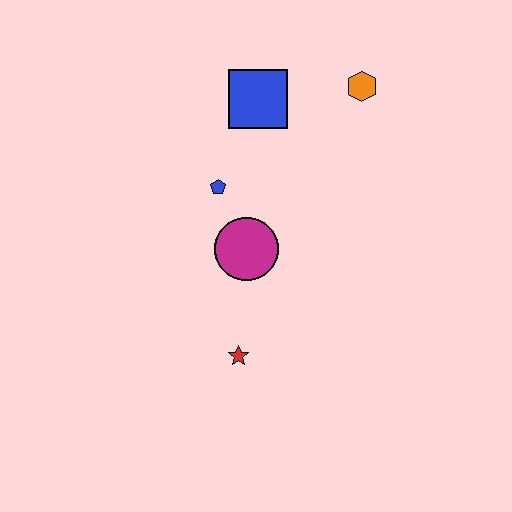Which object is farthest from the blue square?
The red star is farthest from the blue square.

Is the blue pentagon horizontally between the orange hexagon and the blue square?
No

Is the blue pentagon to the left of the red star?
Yes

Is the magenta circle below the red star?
No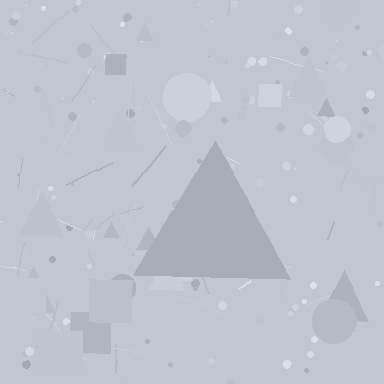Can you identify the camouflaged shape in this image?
The camouflaged shape is a triangle.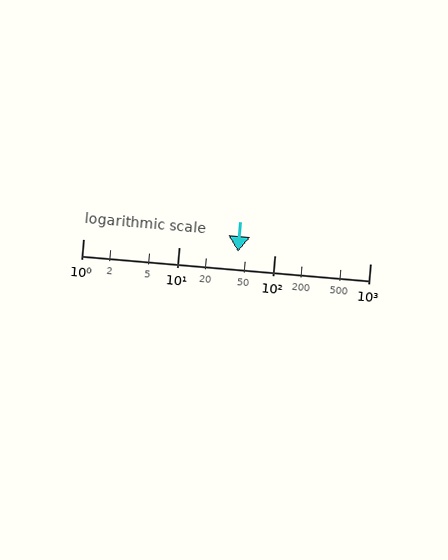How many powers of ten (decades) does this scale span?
The scale spans 3 decades, from 1 to 1000.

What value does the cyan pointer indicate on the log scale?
The pointer indicates approximately 42.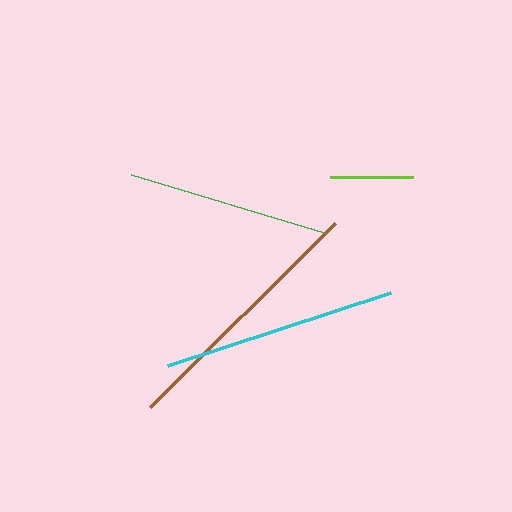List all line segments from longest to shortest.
From longest to shortest: brown, cyan, green, lime.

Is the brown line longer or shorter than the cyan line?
The brown line is longer than the cyan line.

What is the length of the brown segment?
The brown segment is approximately 261 pixels long.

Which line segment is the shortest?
The lime line is the shortest at approximately 83 pixels.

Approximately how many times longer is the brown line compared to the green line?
The brown line is approximately 1.3 times the length of the green line.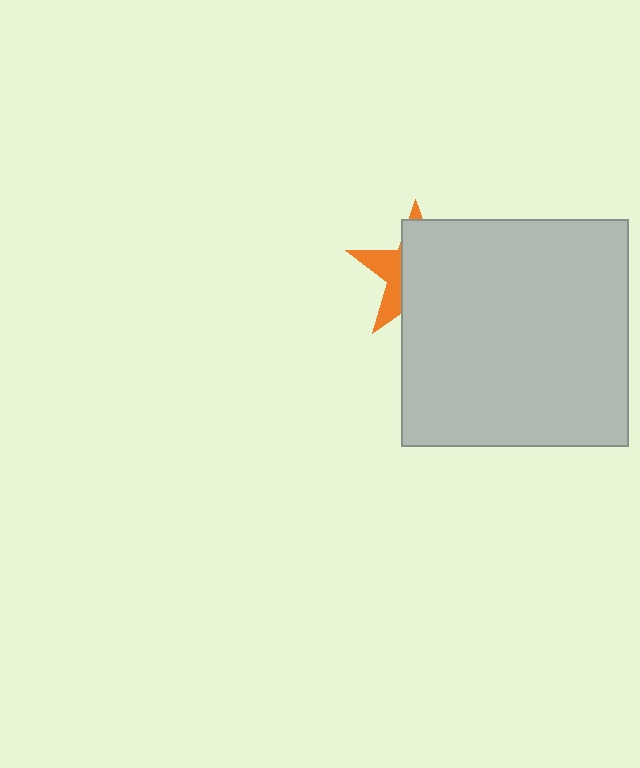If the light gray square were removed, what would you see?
You would see the complete orange star.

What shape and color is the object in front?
The object in front is a light gray square.